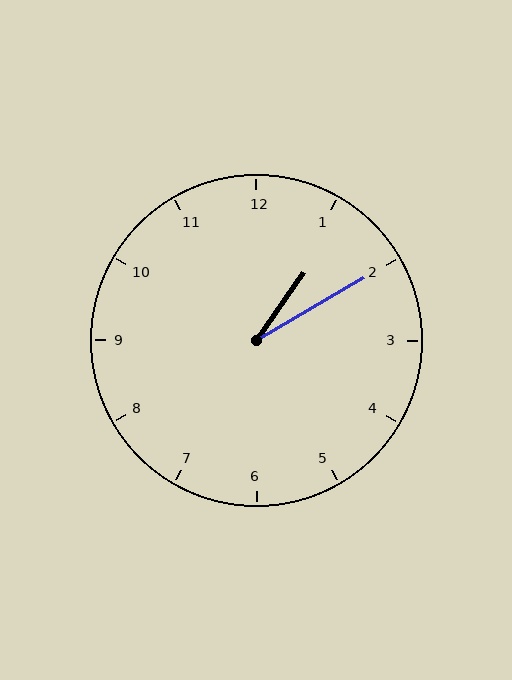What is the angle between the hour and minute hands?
Approximately 25 degrees.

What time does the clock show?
1:10.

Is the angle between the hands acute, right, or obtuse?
It is acute.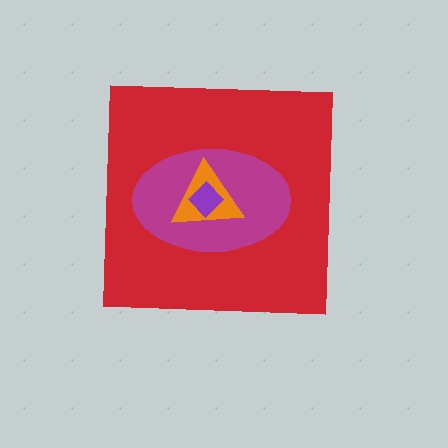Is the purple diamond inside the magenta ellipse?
Yes.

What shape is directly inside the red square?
The magenta ellipse.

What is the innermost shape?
The purple diamond.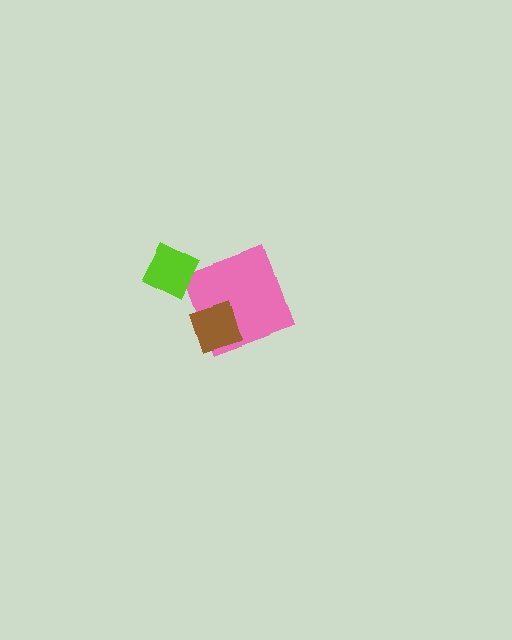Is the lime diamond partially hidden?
No, no other shape covers it.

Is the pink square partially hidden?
Yes, it is partially covered by another shape.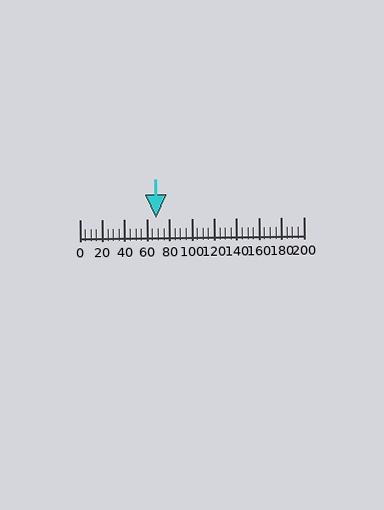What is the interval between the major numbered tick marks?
The major tick marks are spaced 20 units apart.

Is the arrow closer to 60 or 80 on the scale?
The arrow is closer to 60.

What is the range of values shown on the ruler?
The ruler shows values from 0 to 200.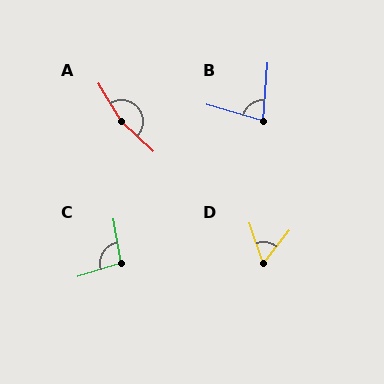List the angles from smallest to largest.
D (57°), B (79°), C (98°), A (164°).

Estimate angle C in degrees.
Approximately 98 degrees.